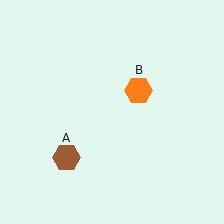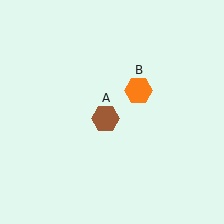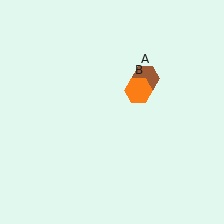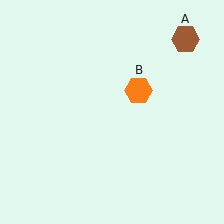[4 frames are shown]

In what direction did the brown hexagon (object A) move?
The brown hexagon (object A) moved up and to the right.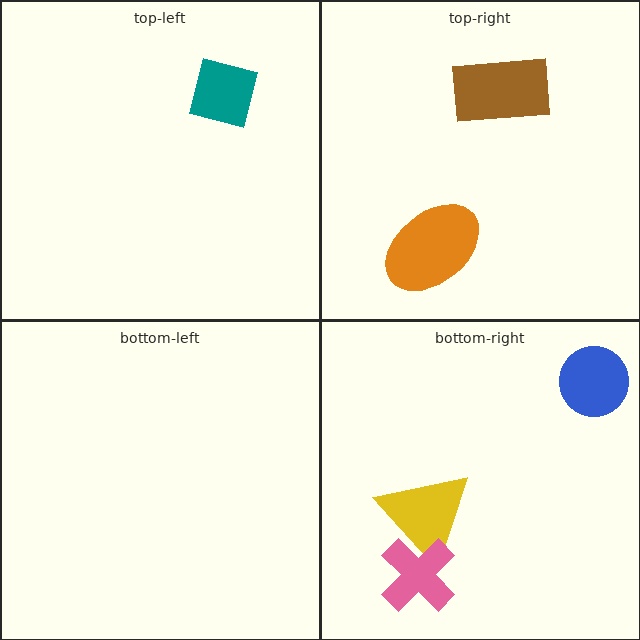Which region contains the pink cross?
The bottom-right region.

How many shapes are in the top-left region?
1.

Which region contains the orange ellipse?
The top-right region.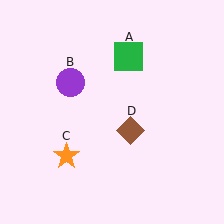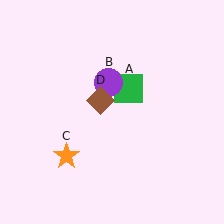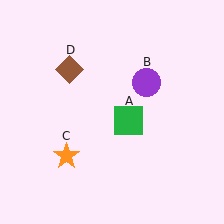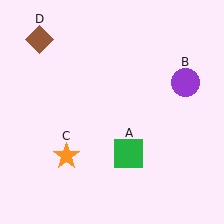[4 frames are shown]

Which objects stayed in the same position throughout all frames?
Orange star (object C) remained stationary.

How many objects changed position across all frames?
3 objects changed position: green square (object A), purple circle (object B), brown diamond (object D).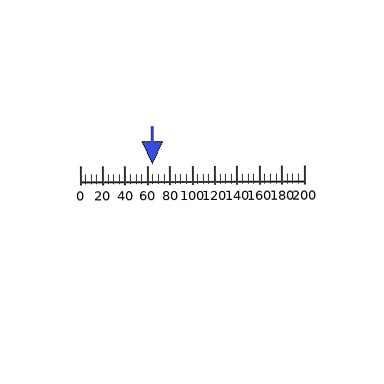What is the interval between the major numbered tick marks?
The major tick marks are spaced 20 units apart.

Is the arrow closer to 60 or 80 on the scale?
The arrow is closer to 60.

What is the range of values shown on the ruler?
The ruler shows values from 0 to 200.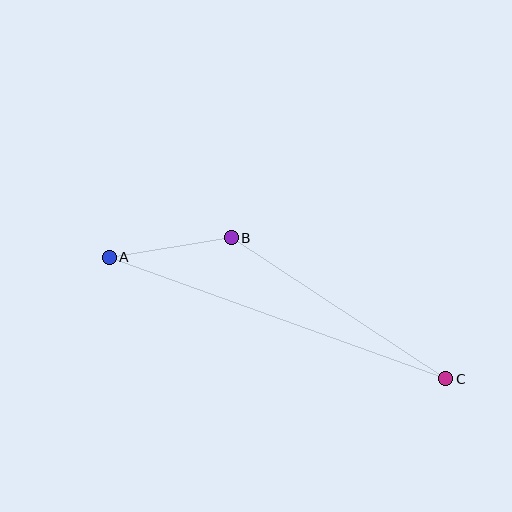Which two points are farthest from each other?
Points A and C are farthest from each other.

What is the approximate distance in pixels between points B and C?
The distance between B and C is approximately 257 pixels.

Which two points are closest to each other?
Points A and B are closest to each other.